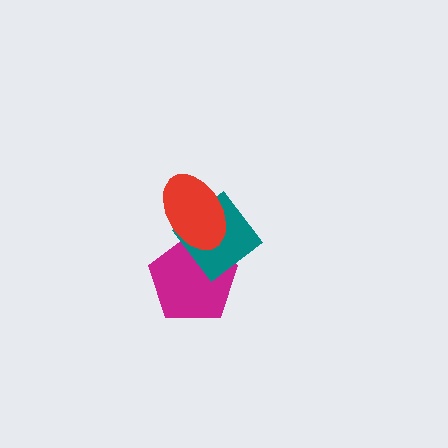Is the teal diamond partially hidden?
Yes, it is partially covered by another shape.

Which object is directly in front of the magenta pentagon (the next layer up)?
The teal diamond is directly in front of the magenta pentagon.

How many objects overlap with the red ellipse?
2 objects overlap with the red ellipse.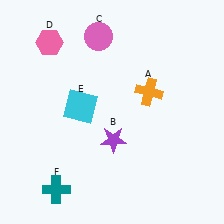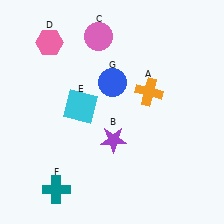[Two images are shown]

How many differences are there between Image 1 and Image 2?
There is 1 difference between the two images.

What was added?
A blue circle (G) was added in Image 2.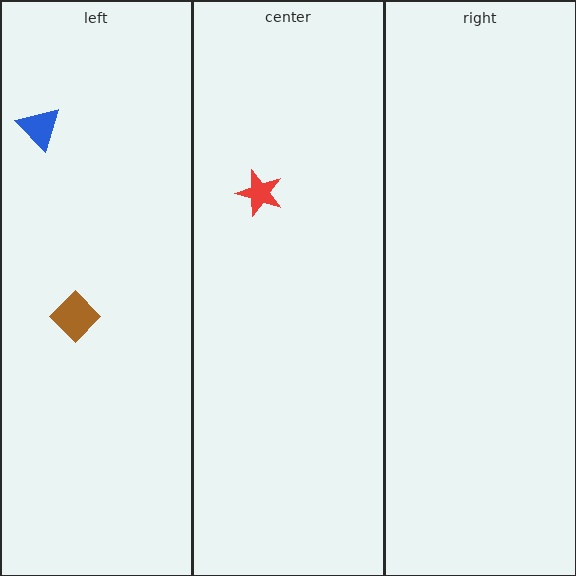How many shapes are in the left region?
2.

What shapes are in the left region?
The brown diamond, the blue triangle.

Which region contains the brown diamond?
The left region.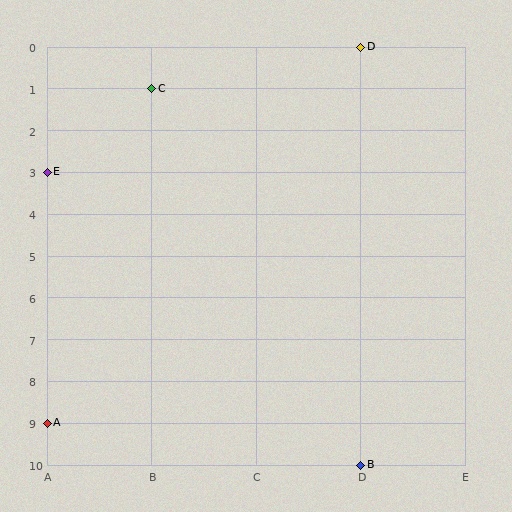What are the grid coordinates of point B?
Point B is at grid coordinates (D, 10).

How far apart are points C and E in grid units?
Points C and E are 1 column and 2 rows apart (about 2.2 grid units diagonally).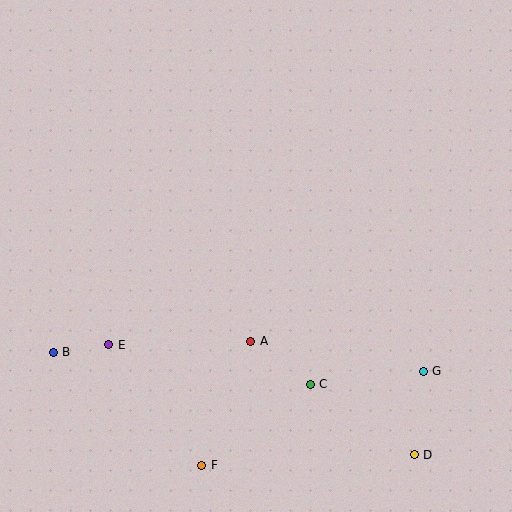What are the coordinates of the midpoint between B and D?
The midpoint between B and D is at (234, 404).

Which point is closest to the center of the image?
Point A at (251, 341) is closest to the center.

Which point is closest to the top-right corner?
Point G is closest to the top-right corner.